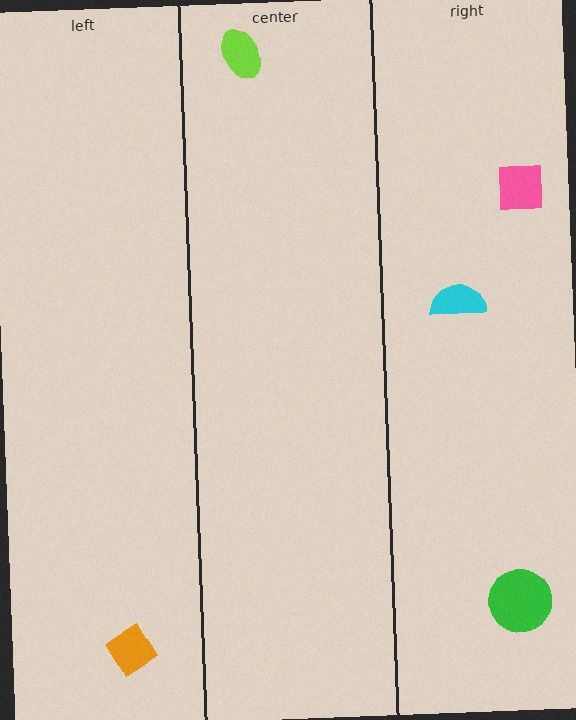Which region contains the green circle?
The right region.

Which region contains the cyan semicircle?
The right region.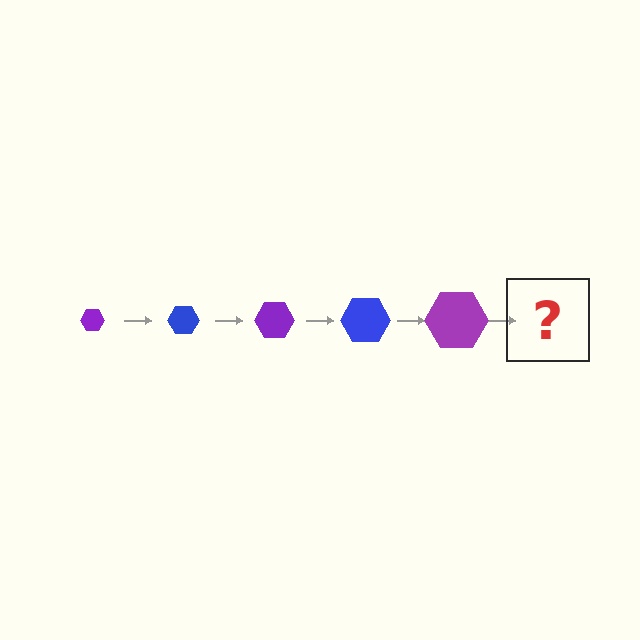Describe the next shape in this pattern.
It should be a blue hexagon, larger than the previous one.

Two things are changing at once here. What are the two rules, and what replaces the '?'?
The two rules are that the hexagon grows larger each step and the color cycles through purple and blue. The '?' should be a blue hexagon, larger than the previous one.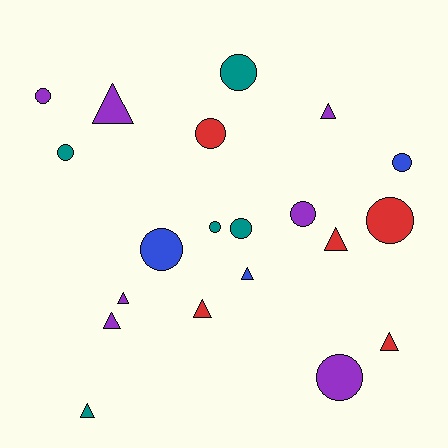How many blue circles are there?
There are 2 blue circles.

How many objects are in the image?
There are 20 objects.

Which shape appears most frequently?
Circle, with 11 objects.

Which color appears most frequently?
Purple, with 7 objects.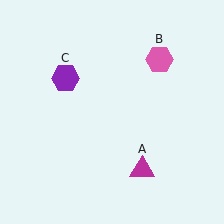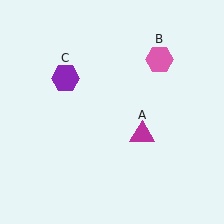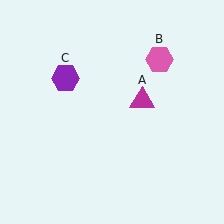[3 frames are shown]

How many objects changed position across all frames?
1 object changed position: magenta triangle (object A).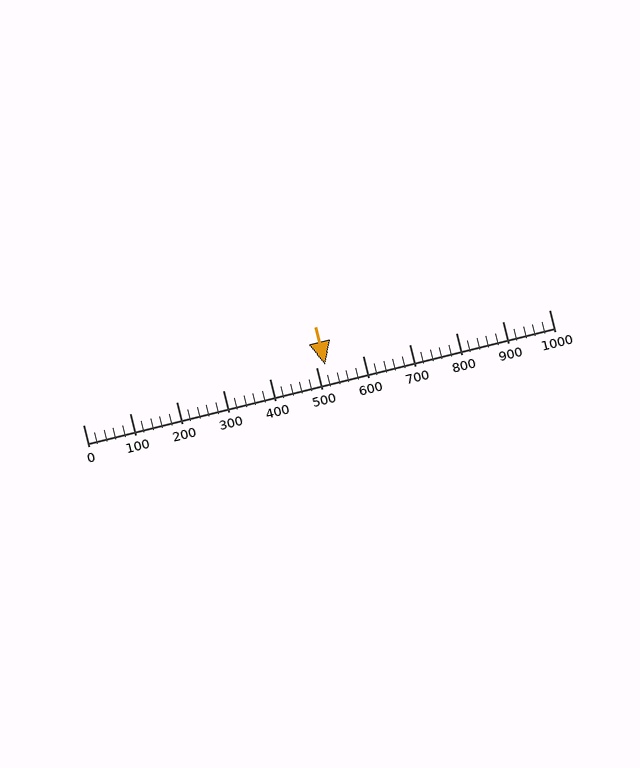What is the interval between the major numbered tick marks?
The major tick marks are spaced 100 units apart.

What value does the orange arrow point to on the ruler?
The orange arrow points to approximately 520.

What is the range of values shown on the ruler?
The ruler shows values from 0 to 1000.